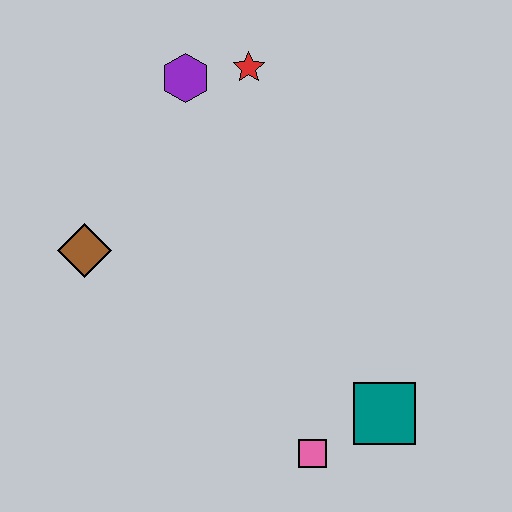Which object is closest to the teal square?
The pink square is closest to the teal square.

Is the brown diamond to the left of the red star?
Yes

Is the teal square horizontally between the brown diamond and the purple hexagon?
No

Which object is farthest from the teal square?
The purple hexagon is farthest from the teal square.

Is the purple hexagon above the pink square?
Yes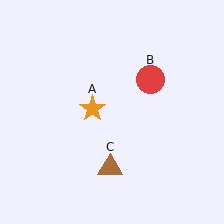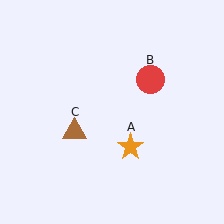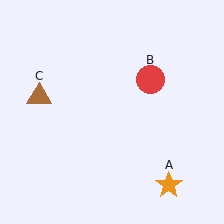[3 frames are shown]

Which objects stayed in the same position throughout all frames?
Red circle (object B) remained stationary.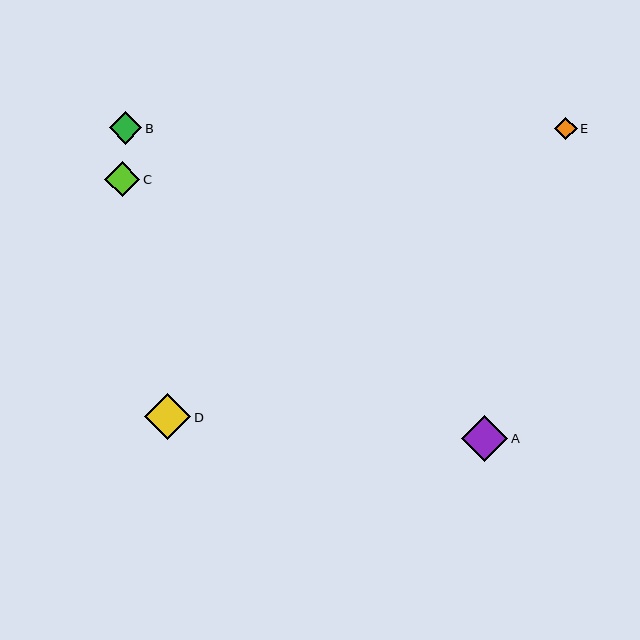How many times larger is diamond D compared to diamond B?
Diamond D is approximately 1.4 times the size of diamond B.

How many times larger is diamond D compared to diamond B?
Diamond D is approximately 1.4 times the size of diamond B.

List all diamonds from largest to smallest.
From largest to smallest: D, A, C, B, E.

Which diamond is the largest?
Diamond D is the largest with a size of approximately 47 pixels.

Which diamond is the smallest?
Diamond E is the smallest with a size of approximately 22 pixels.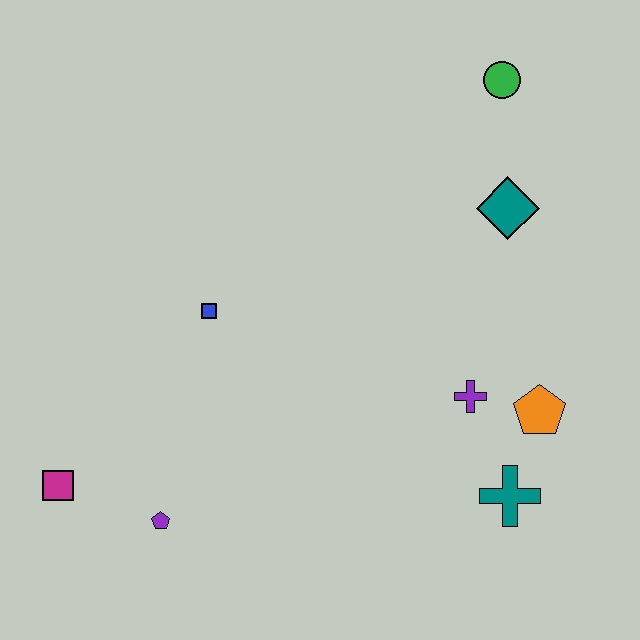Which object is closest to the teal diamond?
The green circle is closest to the teal diamond.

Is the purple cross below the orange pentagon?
No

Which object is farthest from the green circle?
The magenta square is farthest from the green circle.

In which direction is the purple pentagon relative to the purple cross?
The purple pentagon is to the left of the purple cross.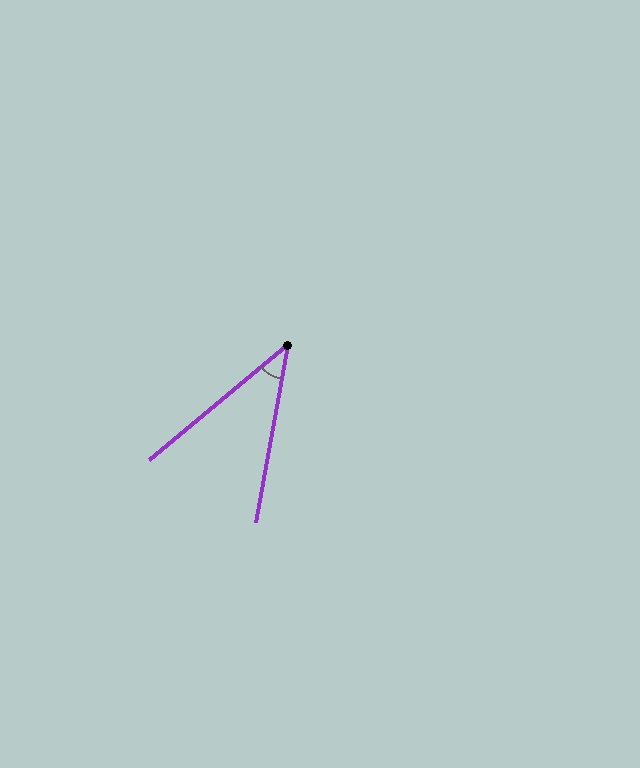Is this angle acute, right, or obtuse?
It is acute.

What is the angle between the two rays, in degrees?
Approximately 40 degrees.